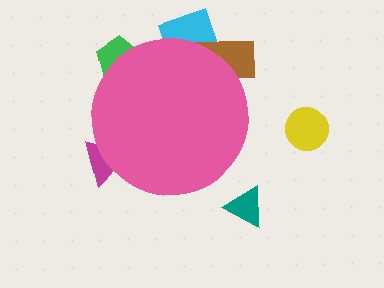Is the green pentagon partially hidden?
Yes, the green pentagon is partially hidden behind the pink circle.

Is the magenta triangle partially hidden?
Yes, the magenta triangle is partially hidden behind the pink circle.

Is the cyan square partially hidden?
Yes, the cyan square is partially hidden behind the pink circle.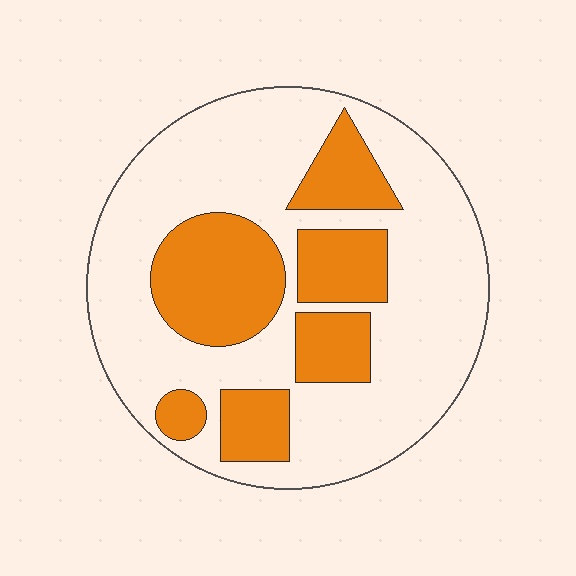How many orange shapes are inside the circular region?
6.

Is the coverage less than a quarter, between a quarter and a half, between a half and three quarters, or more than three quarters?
Between a quarter and a half.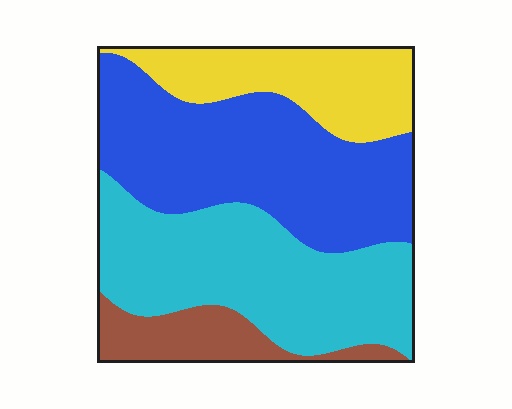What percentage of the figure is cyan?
Cyan covers about 35% of the figure.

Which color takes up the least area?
Brown, at roughly 10%.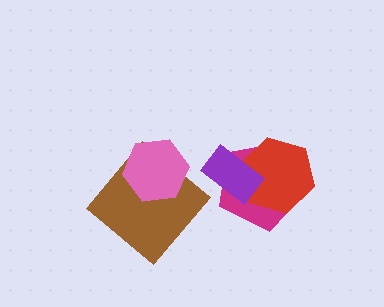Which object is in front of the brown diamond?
The pink hexagon is in front of the brown diamond.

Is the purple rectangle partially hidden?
No, no other shape covers it.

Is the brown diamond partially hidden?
Yes, it is partially covered by another shape.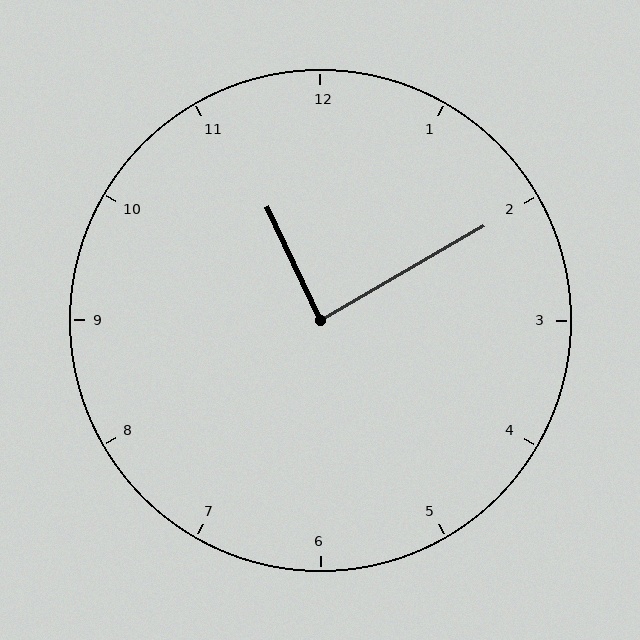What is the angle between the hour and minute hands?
Approximately 85 degrees.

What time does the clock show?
11:10.